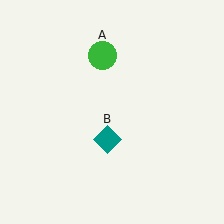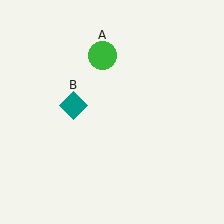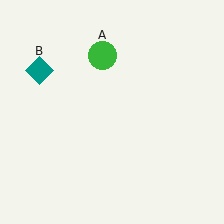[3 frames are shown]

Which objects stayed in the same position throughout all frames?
Green circle (object A) remained stationary.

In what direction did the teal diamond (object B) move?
The teal diamond (object B) moved up and to the left.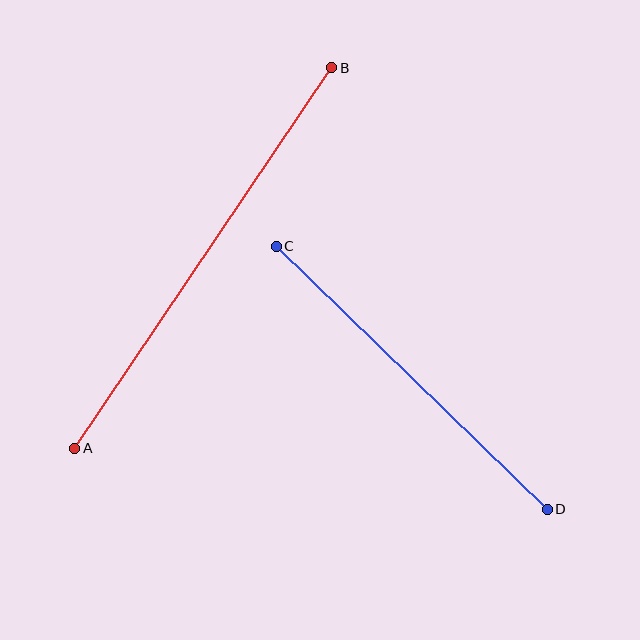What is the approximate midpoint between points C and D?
The midpoint is at approximately (412, 378) pixels.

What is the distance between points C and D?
The distance is approximately 377 pixels.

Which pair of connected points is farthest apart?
Points A and B are farthest apart.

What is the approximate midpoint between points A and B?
The midpoint is at approximately (203, 258) pixels.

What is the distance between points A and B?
The distance is approximately 460 pixels.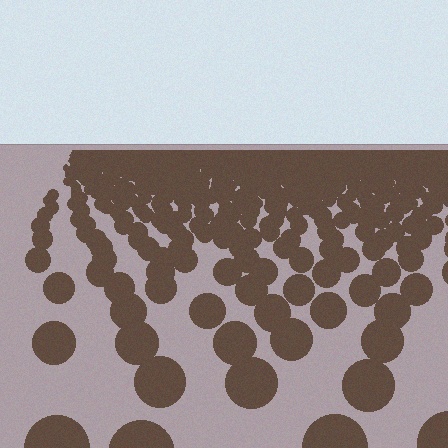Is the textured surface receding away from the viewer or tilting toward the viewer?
The surface is receding away from the viewer. Texture elements get smaller and denser toward the top.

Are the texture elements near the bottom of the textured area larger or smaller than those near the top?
Larger. Near the bottom, elements are closer to the viewer and appear at a bigger on-screen size.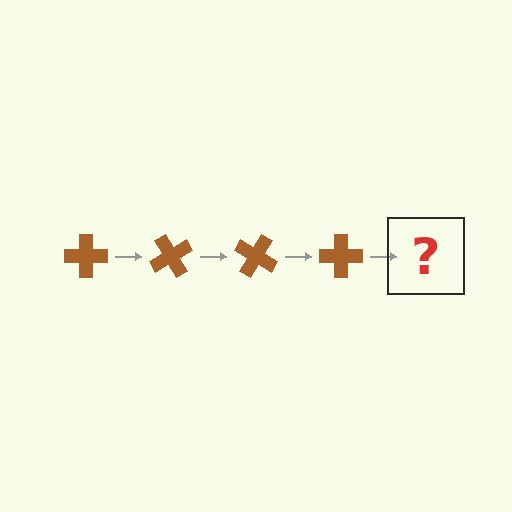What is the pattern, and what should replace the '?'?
The pattern is that the cross rotates 60 degrees each step. The '?' should be a brown cross rotated 240 degrees.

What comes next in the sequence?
The next element should be a brown cross rotated 240 degrees.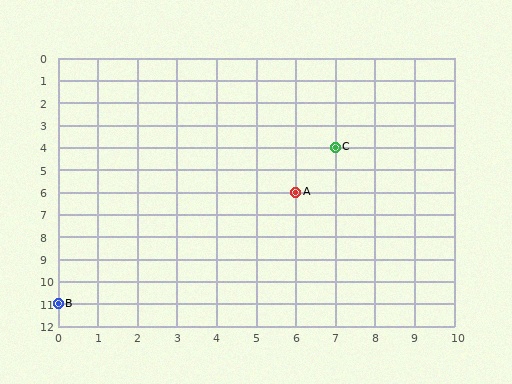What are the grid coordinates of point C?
Point C is at grid coordinates (7, 4).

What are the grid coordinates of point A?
Point A is at grid coordinates (6, 6).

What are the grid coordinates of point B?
Point B is at grid coordinates (0, 11).